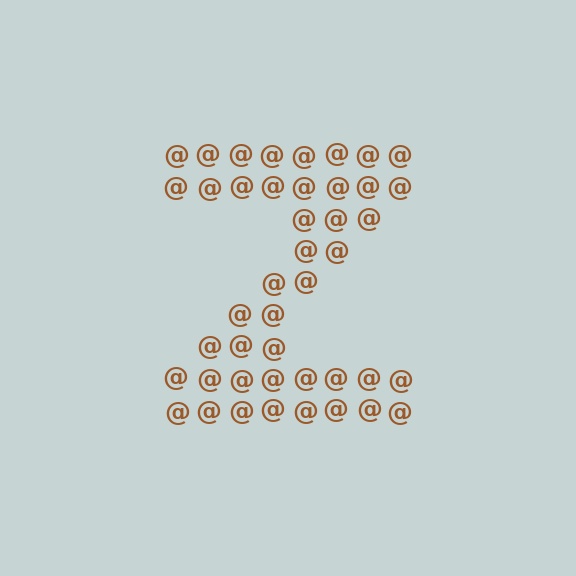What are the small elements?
The small elements are at signs.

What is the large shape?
The large shape is the letter Z.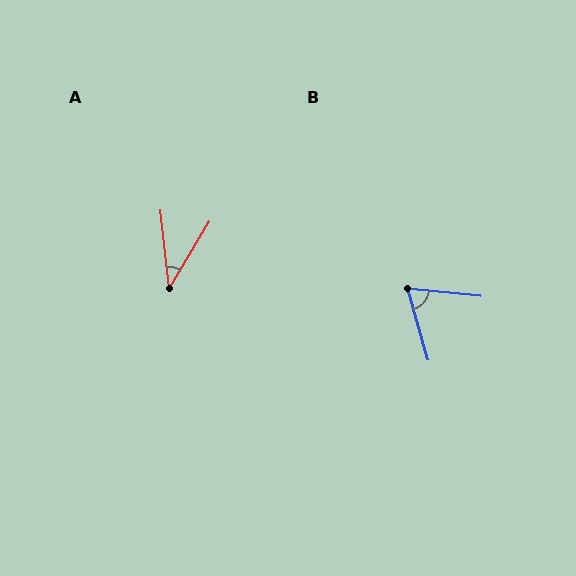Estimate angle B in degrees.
Approximately 69 degrees.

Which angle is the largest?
B, at approximately 69 degrees.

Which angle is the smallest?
A, at approximately 37 degrees.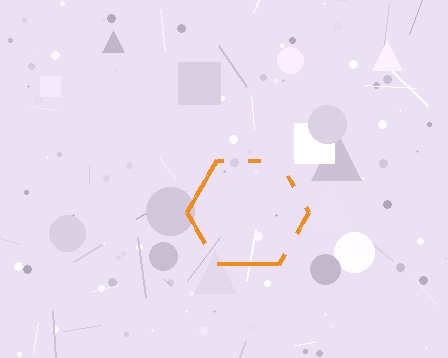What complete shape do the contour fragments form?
The contour fragments form a hexagon.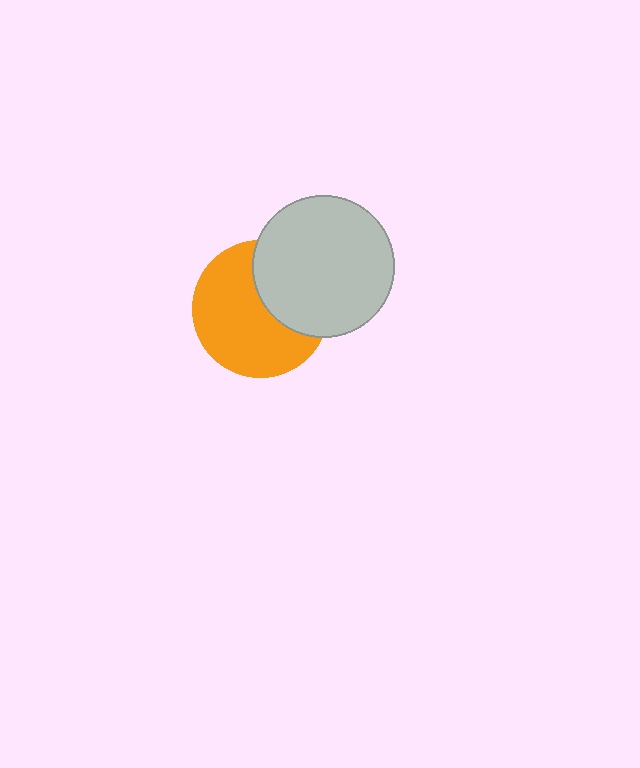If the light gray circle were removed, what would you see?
You would see the complete orange circle.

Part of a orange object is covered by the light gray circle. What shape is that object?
It is a circle.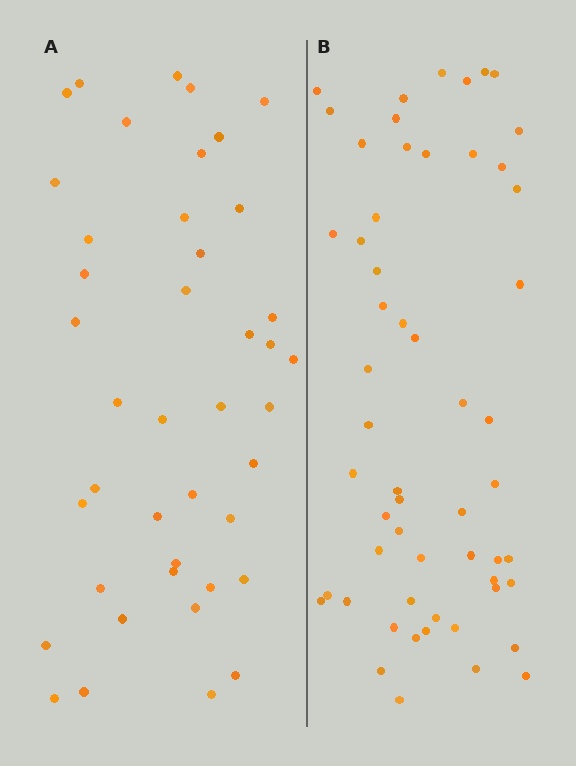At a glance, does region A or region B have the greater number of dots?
Region B (the right region) has more dots.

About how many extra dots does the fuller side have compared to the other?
Region B has approximately 15 more dots than region A.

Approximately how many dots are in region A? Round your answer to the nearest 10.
About 40 dots. (The exact count is 42, which rounds to 40.)